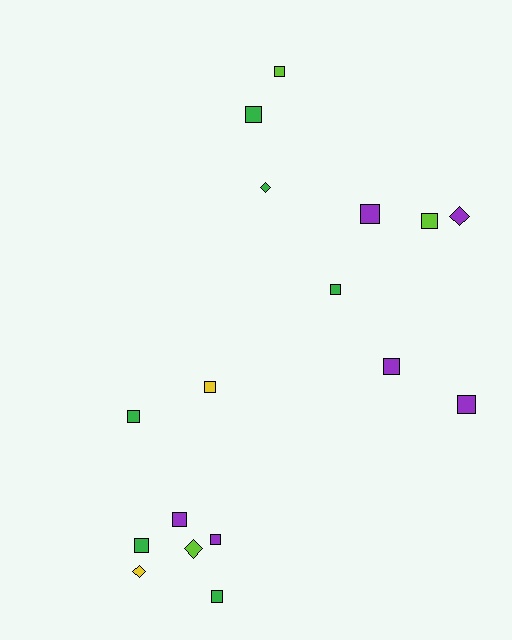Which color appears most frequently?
Purple, with 6 objects.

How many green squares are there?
There are 5 green squares.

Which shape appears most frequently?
Square, with 13 objects.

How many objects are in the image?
There are 17 objects.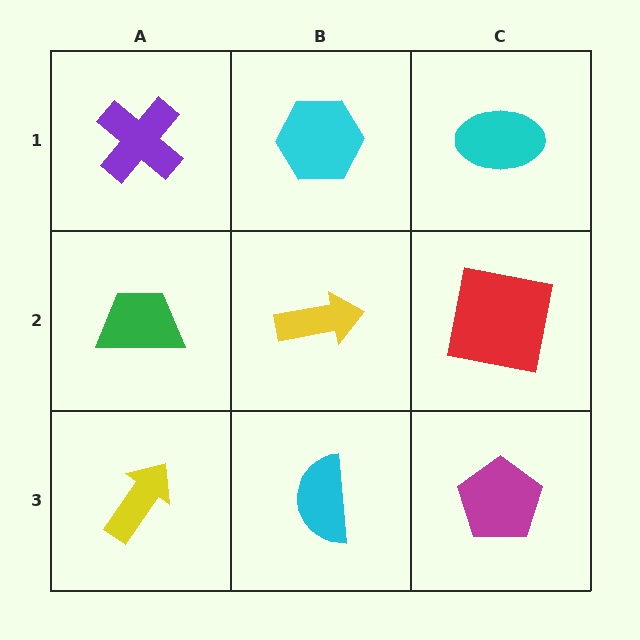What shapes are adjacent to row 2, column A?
A purple cross (row 1, column A), a yellow arrow (row 3, column A), a yellow arrow (row 2, column B).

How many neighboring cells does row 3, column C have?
2.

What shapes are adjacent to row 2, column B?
A cyan hexagon (row 1, column B), a cyan semicircle (row 3, column B), a green trapezoid (row 2, column A), a red square (row 2, column C).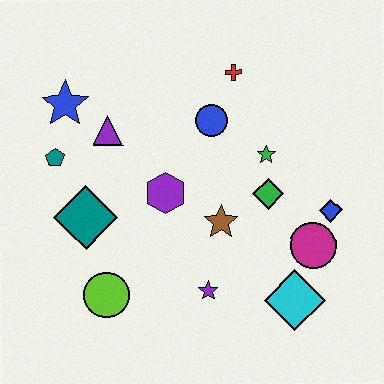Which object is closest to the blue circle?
The red cross is closest to the blue circle.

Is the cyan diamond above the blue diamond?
No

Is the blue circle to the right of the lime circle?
Yes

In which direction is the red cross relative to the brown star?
The red cross is above the brown star.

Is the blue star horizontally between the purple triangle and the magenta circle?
No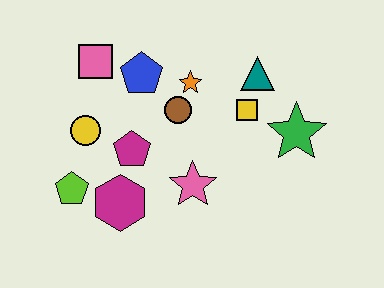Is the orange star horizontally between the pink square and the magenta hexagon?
No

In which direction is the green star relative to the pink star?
The green star is to the right of the pink star.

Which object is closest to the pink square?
The blue pentagon is closest to the pink square.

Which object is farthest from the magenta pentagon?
The green star is farthest from the magenta pentagon.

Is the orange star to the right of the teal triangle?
No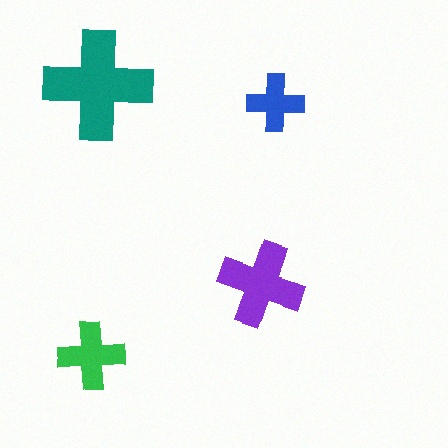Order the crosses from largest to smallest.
the teal one, the purple one, the green one, the blue one.